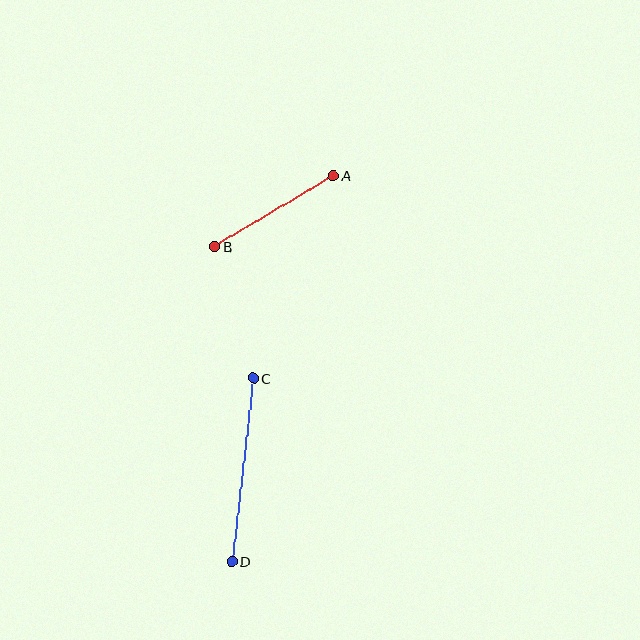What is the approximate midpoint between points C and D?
The midpoint is at approximately (242, 470) pixels.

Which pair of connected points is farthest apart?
Points C and D are farthest apart.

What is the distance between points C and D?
The distance is approximately 185 pixels.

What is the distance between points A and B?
The distance is approximately 138 pixels.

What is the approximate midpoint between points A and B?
The midpoint is at approximately (274, 211) pixels.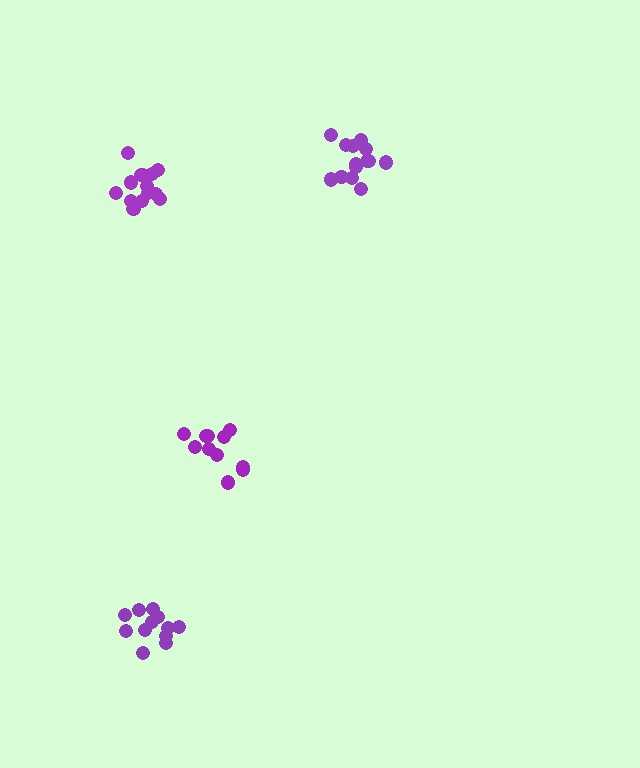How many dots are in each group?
Group 1: 11 dots, Group 2: 14 dots, Group 3: 12 dots, Group 4: 14 dots (51 total).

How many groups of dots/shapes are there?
There are 4 groups.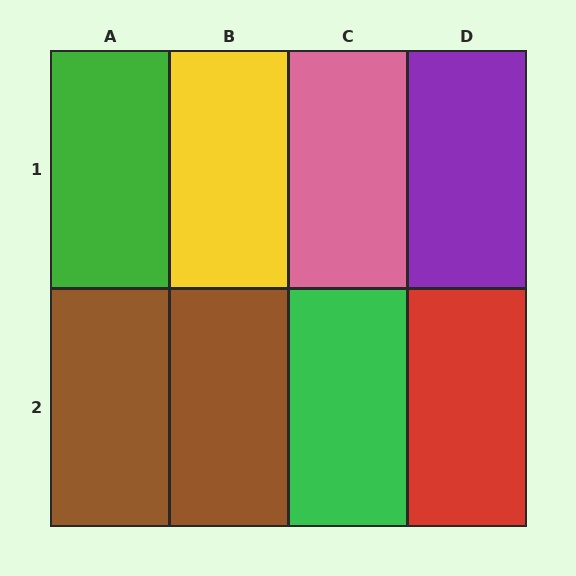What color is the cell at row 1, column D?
Purple.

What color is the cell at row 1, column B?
Yellow.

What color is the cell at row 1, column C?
Pink.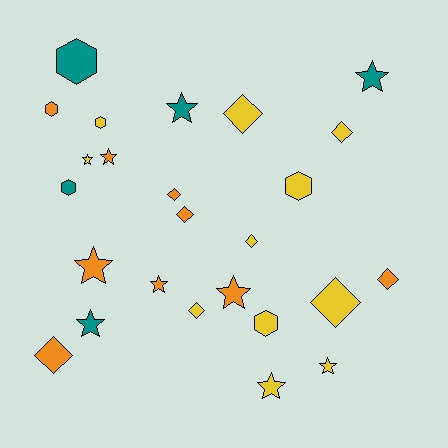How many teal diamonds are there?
There are no teal diamonds.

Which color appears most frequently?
Yellow, with 11 objects.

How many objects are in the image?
There are 25 objects.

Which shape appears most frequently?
Star, with 10 objects.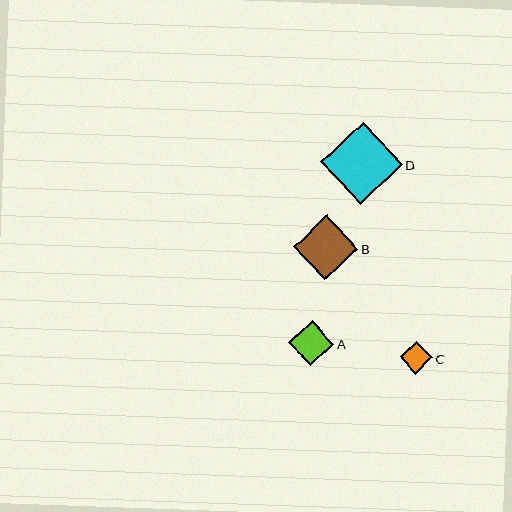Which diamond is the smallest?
Diamond C is the smallest with a size of approximately 33 pixels.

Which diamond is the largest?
Diamond D is the largest with a size of approximately 82 pixels.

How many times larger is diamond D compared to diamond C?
Diamond D is approximately 2.5 times the size of diamond C.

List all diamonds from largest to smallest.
From largest to smallest: D, B, A, C.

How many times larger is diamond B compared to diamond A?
Diamond B is approximately 1.4 times the size of diamond A.